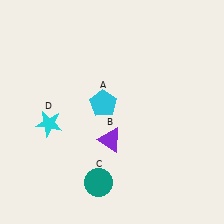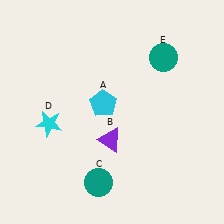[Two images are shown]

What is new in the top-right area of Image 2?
A teal circle (E) was added in the top-right area of Image 2.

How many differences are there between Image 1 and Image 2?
There is 1 difference between the two images.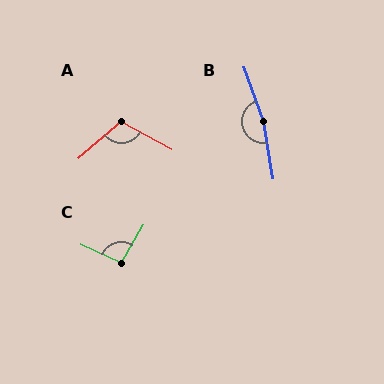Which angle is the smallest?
C, at approximately 96 degrees.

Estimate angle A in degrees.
Approximately 111 degrees.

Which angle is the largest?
B, at approximately 170 degrees.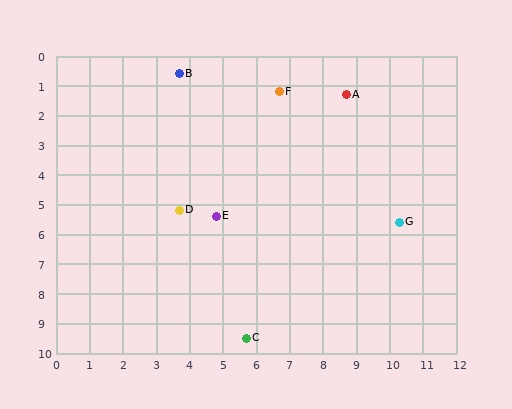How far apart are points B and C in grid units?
Points B and C are about 9.1 grid units apart.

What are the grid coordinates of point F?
Point F is at approximately (6.7, 1.2).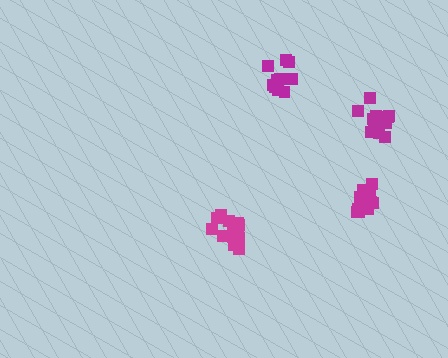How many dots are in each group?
Group 1: 13 dots, Group 2: 17 dots, Group 3: 15 dots, Group 4: 13 dots (58 total).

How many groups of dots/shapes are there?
There are 4 groups.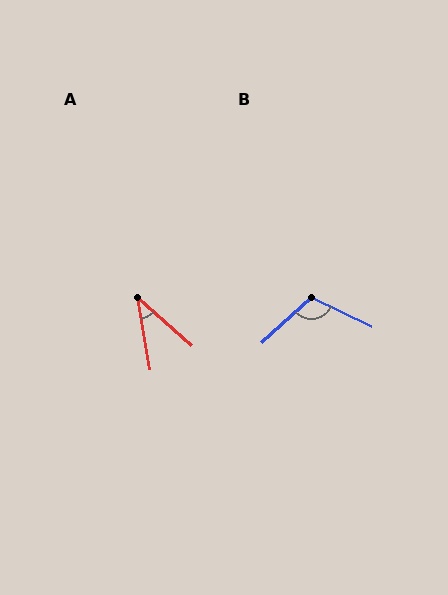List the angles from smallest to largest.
A (38°), B (113°).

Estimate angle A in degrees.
Approximately 38 degrees.